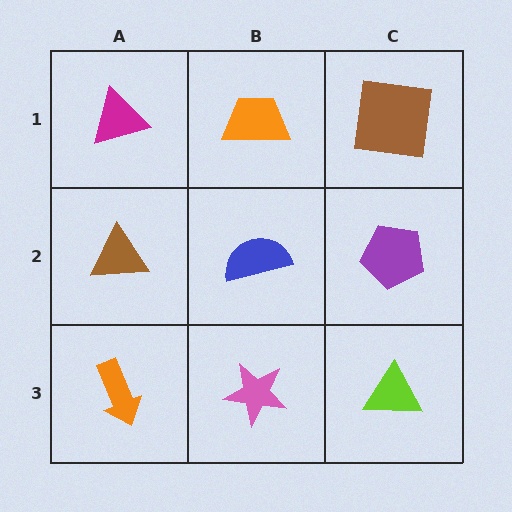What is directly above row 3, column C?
A purple pentagon.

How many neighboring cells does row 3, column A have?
2.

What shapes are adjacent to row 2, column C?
A brown square (row 1, column C), a lime triangle (row 3, column C), a blue semicircle (row 2, column B).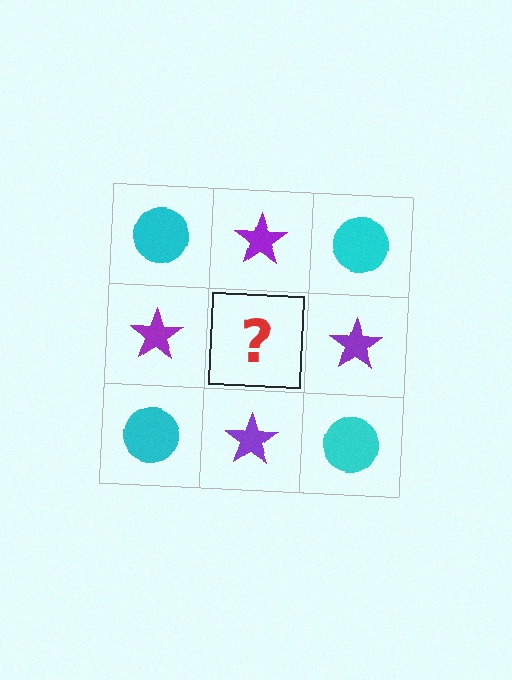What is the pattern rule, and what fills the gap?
The rule is that it alternates cyan circle and purple star in a checkerboard pattern. The gap should be filled with a cyan circle.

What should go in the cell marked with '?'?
The missing cell should contain a cyan circle.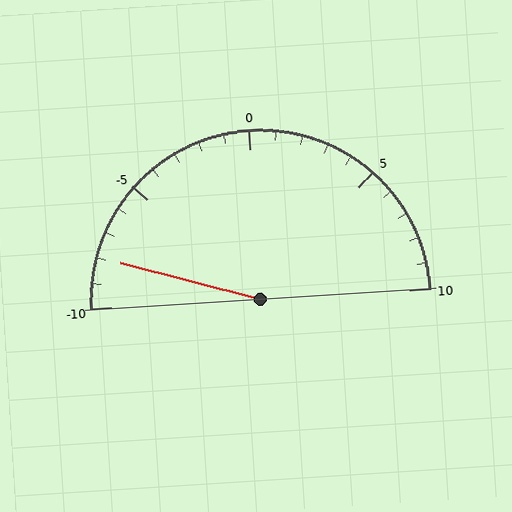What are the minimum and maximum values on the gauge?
The gauge ranges from -10 to 10.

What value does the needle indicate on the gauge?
The needle indicates approximately -8.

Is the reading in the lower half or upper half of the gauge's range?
The reading is in the lower half of the range (-10 to 10).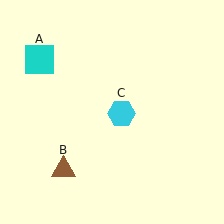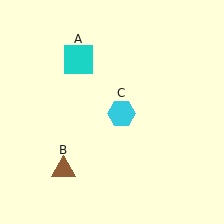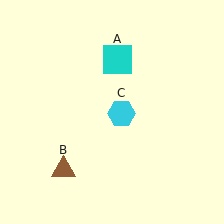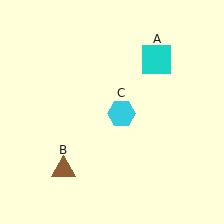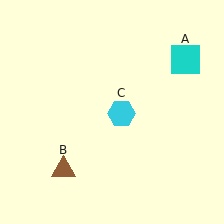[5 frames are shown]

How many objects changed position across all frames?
1 object changed position: cyan square (object A).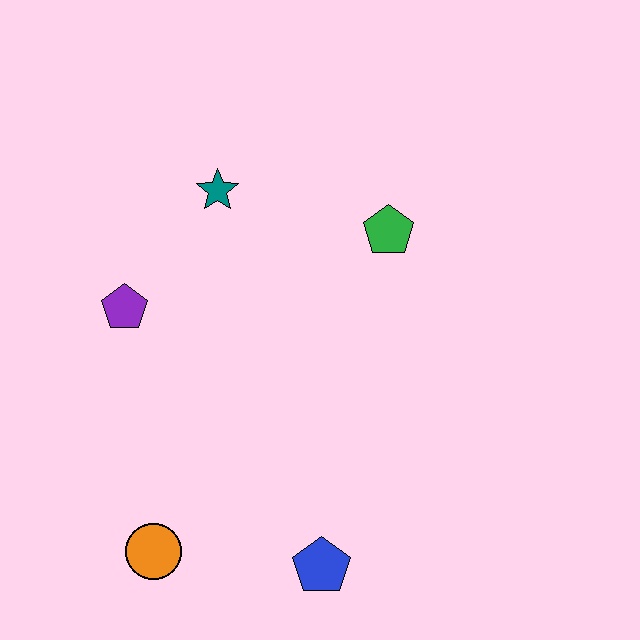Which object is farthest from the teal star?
The blue pentagon is farthest from the teal star.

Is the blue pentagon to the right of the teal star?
Yes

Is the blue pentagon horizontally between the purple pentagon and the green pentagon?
Yes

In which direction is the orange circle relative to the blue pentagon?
The orange circle is to the left of the blue pentagon.